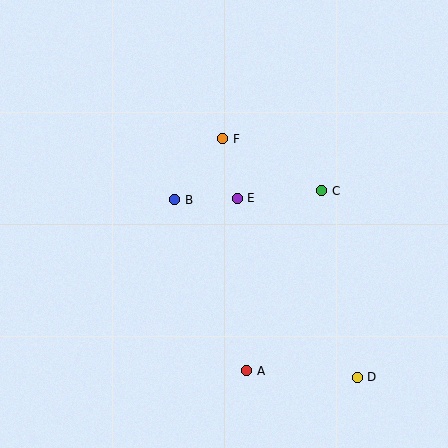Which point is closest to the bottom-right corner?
Point D is closest to the bottom-right corner.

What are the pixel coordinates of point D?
Point D is at (357, 377).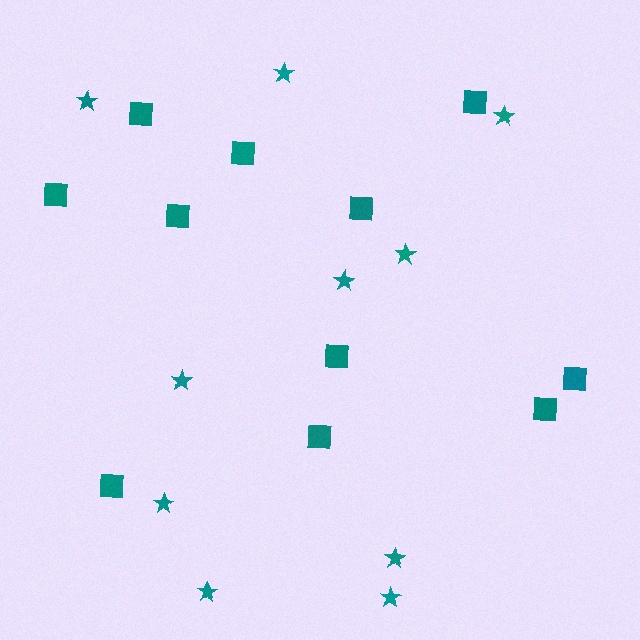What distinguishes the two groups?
There are 2 groups: one group of stars (10) and one group of squares (11).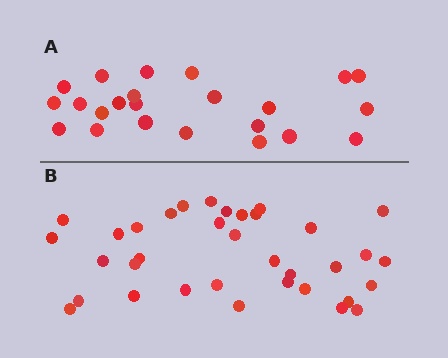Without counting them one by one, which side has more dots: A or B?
Region B (the bottom region) has more dots.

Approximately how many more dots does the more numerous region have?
Region B has roughly 12 or so more dots than region A.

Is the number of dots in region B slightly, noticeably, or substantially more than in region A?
Region B has substantially more. The ratio is roughly 1.5 to 1.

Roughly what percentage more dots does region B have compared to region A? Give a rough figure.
About 50% more.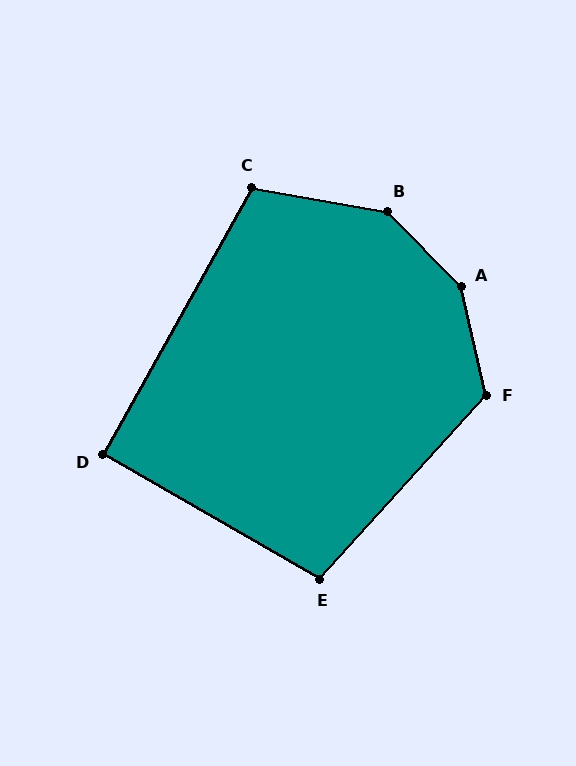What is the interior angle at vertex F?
Approximately 125 degrees (obtuse).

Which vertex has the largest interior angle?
A, at approximately 148 degrees.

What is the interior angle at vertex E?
Approximately 102 degrees (obtuse).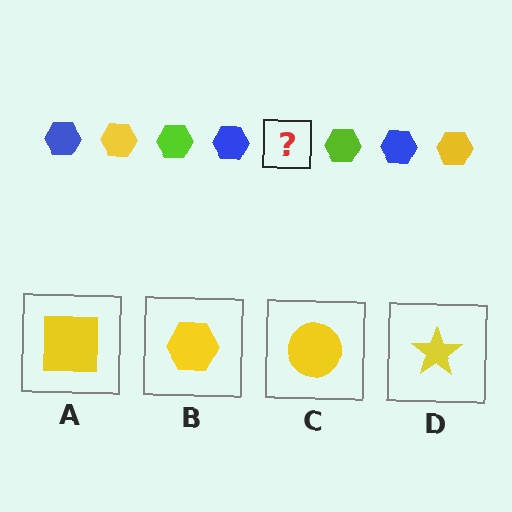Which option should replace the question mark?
Option B.